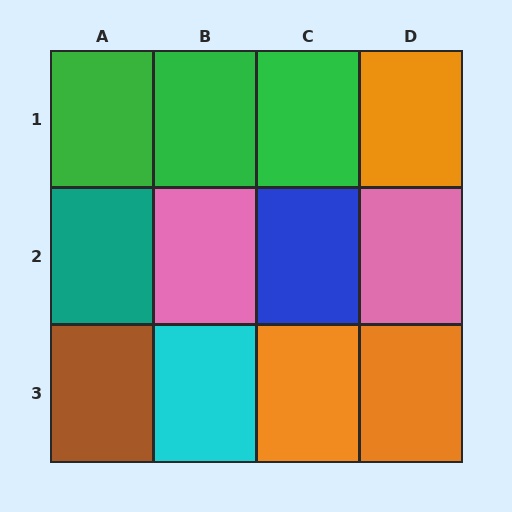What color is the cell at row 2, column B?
Pink.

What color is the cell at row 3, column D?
Orange.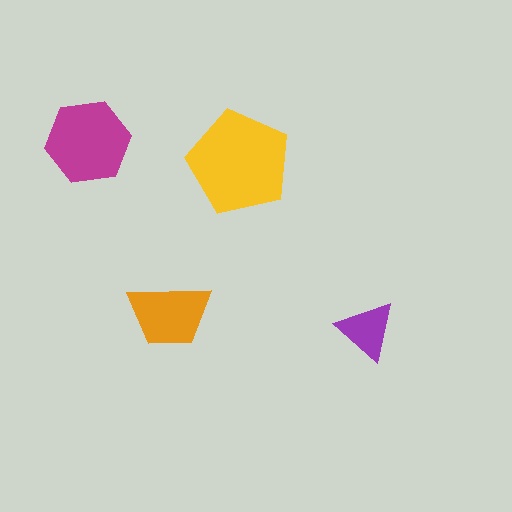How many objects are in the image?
There are 4 objects in the image.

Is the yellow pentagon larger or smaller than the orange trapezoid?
Larger.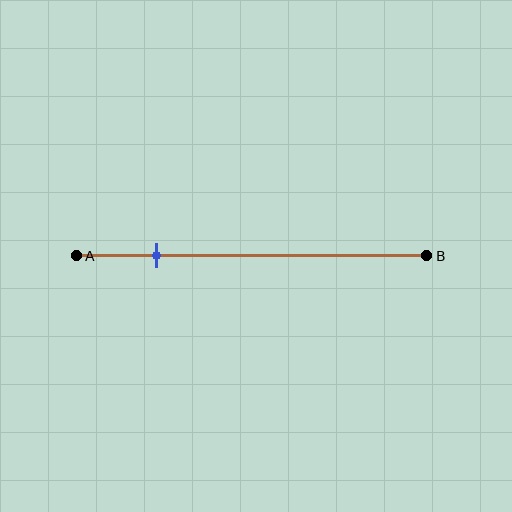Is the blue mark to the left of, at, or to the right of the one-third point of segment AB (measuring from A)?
The blue mark is to the left of the one-third point of segment AB.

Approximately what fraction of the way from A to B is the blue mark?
The blue mark is approximately 25% of the way from A to B.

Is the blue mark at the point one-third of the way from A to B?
No, the mark is at about 25% from A, not at the 33% one-third point.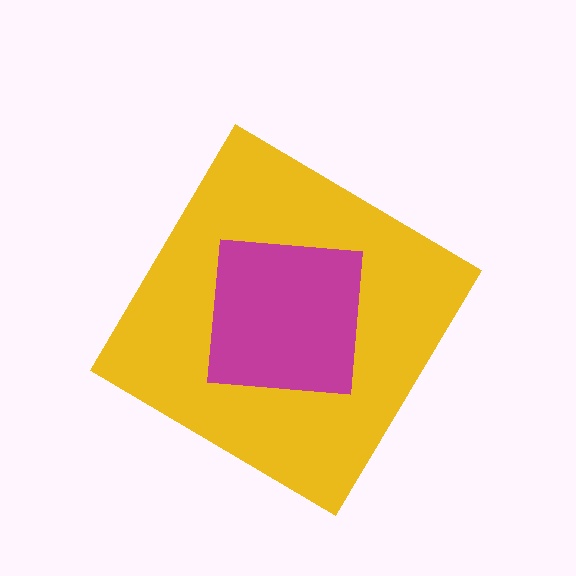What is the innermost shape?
The magenta square.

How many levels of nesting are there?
2.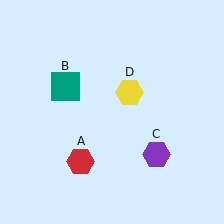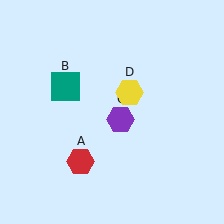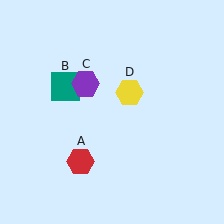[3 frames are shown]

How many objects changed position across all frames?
1 object changed position: purple hexagon (object C).